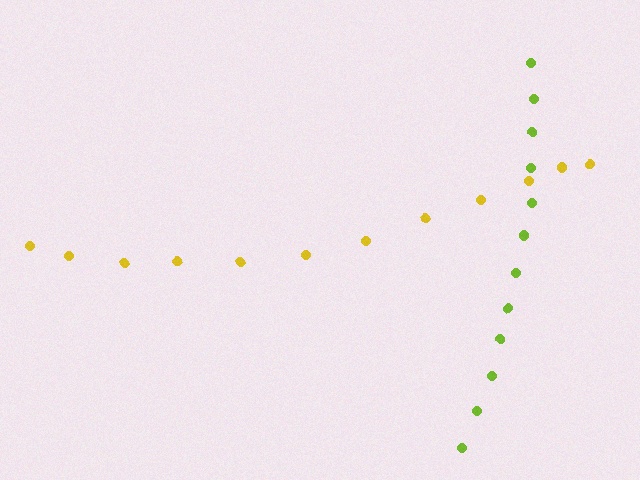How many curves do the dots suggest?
There are 2 distinct paths.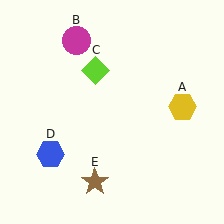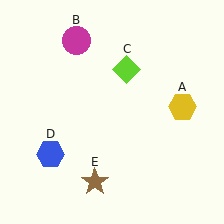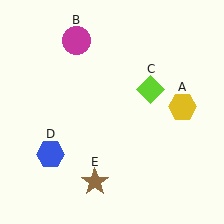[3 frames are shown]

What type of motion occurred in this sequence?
The lime diamond (object C) rotated clockwise around the center of the scene.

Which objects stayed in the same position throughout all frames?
Yellow hexagon (object A) and magenta circle (object B) and blue hexagon (object D) and brown star (object E) remained stationary.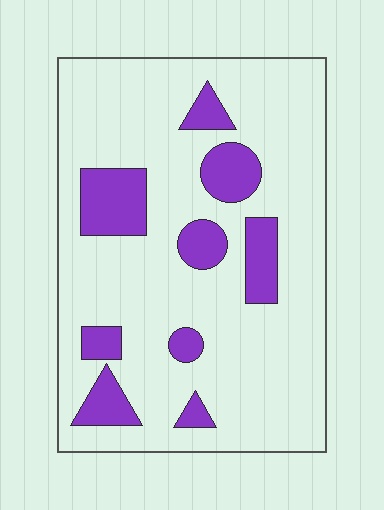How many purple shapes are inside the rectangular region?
9.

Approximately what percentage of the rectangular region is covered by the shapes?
Approximately 20%.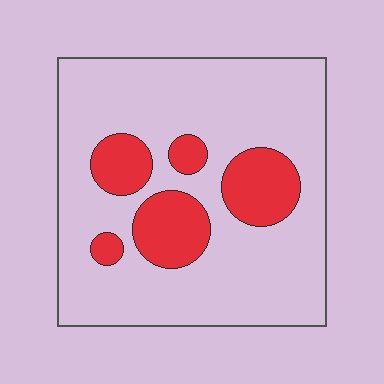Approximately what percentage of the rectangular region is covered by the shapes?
Approximately 20%.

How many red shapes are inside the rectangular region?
5.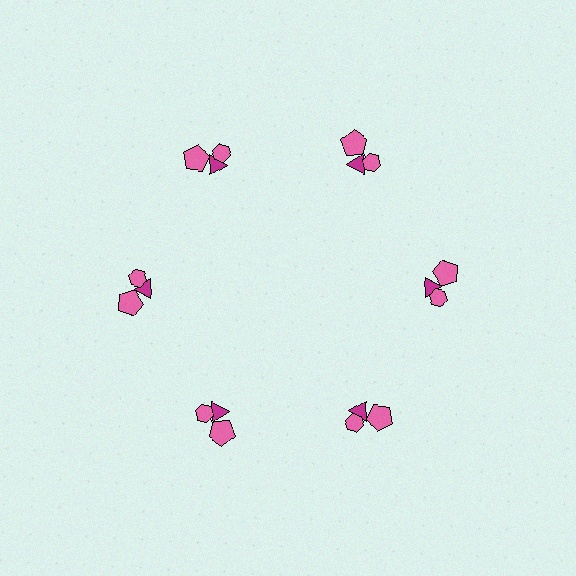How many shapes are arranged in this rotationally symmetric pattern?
There are 18 shapes, arranged in 6 groups of 3.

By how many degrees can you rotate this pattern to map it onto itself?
The pattern maps onto itself every 60 degrees of rotation.